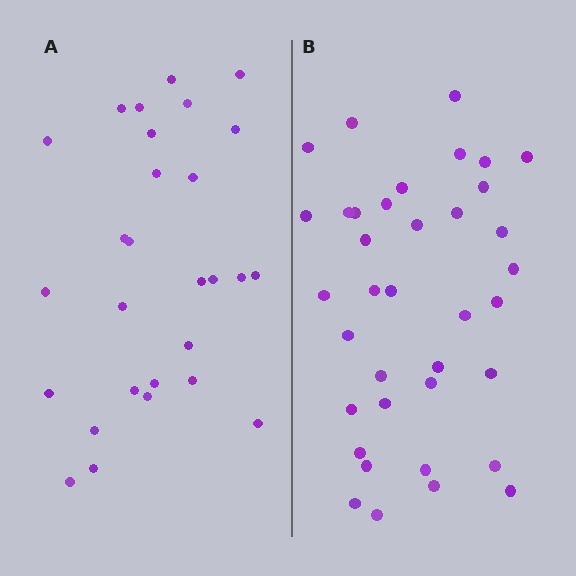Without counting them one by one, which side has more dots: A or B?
Region B (the right region) has more dots.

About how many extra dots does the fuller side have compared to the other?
Region B has roughly 8 or so more dots than region A.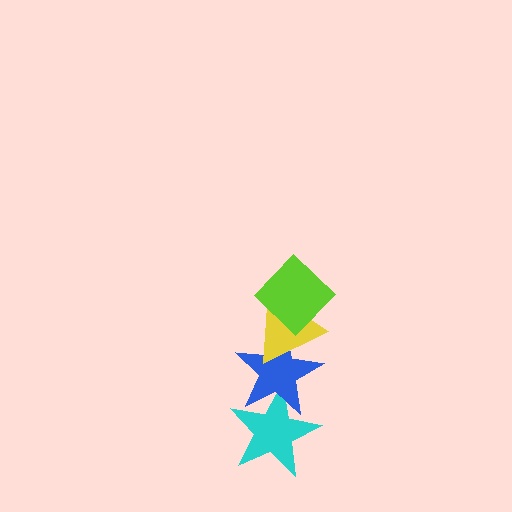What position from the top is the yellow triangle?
The yellow triangle is 2nd from the top.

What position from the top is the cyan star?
The cyan star is 4th from the top.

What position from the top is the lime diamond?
The lime diamond is 1st from the top.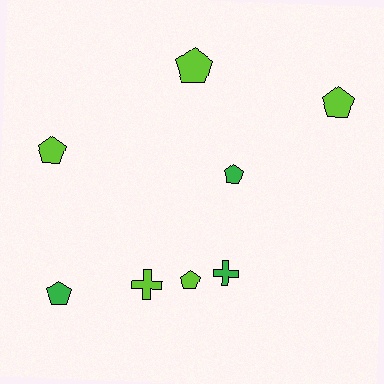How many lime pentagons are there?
There are 4 lime pentagons.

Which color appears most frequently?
Lime, with 5 objects.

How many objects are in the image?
There are 8 objects.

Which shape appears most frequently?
Pentagon, with 6 objects.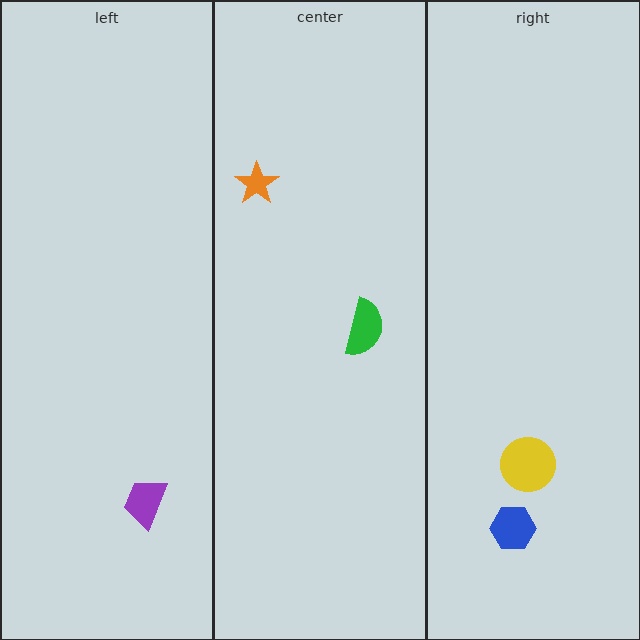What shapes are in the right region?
The yellow circle, the blue hexagon.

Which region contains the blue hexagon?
The right region.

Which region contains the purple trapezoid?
The left region.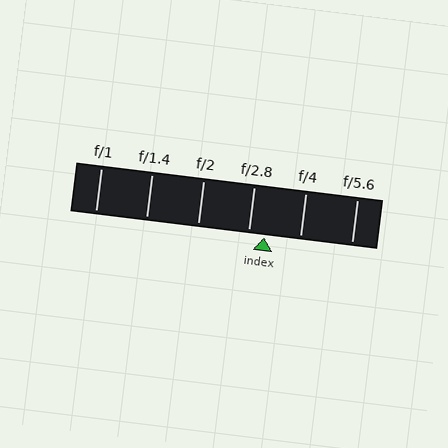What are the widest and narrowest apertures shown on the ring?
The widest aperture shown is f/1 and the narrowest is f/5.6.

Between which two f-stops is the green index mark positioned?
The index mark is between f/2.8 and f/4.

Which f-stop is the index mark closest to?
The index mark is closest to f/2.8.